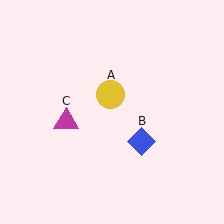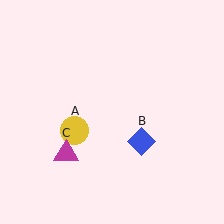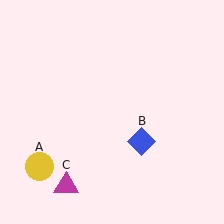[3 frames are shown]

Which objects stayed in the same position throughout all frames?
Blue diamond (object B) remained stationary.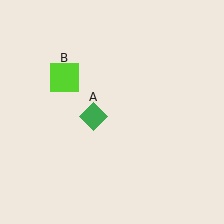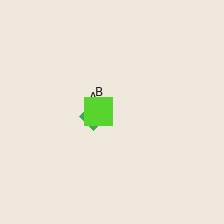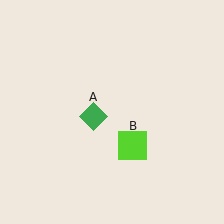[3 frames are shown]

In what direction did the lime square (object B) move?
The lime square (object B) moved down and to the right.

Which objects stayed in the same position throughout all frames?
Green diamond (object A) remained stationary.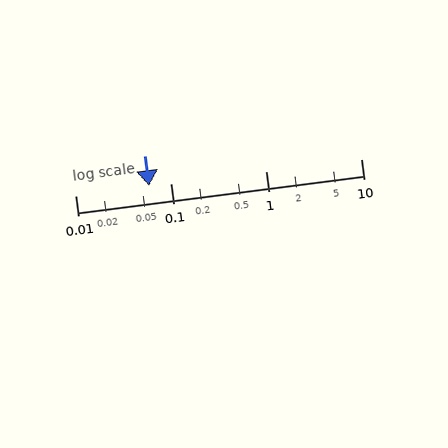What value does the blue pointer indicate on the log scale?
The pointer indicates approximately 0.06.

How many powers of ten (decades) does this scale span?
The scale spans 3 decades, from 0.01 to 10.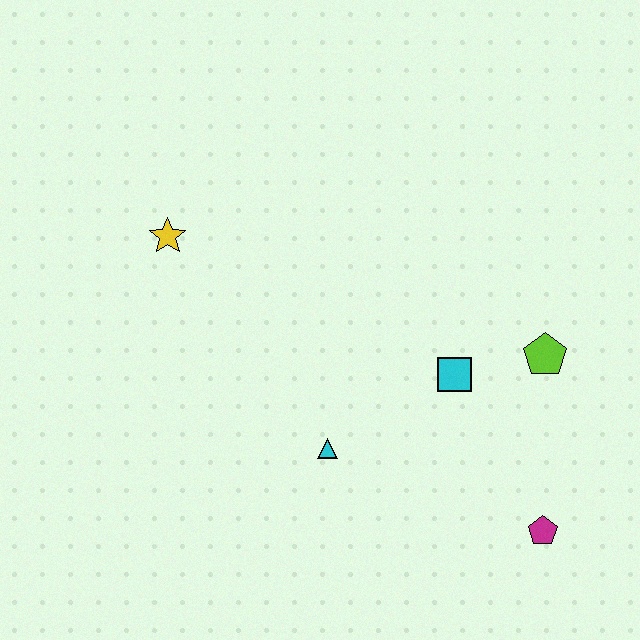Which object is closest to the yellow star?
The cyan triangle is closest to the yellow star.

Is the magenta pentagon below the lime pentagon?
Yes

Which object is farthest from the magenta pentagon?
The yellow star is farthest from the magenta pentagon.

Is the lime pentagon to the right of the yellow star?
Yes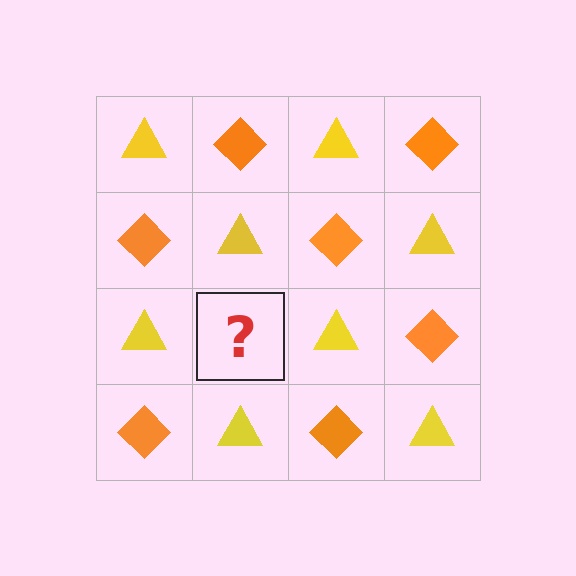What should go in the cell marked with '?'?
The missing cell should contain an orange diamond.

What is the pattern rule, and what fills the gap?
The rule is that it alternates yellow triangle and orange diamond in a checkerboard pattern. The gap should be filled with an orange diamond.